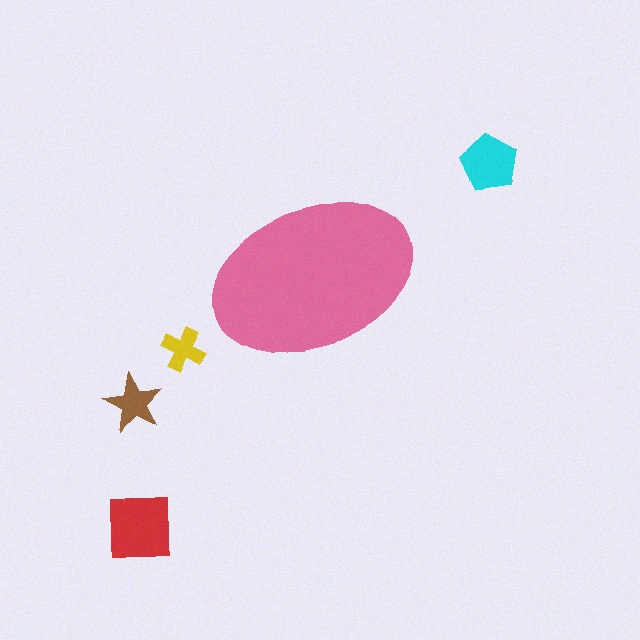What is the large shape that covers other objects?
A pink ellipse.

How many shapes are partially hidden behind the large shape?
0 shapes are partially hidden.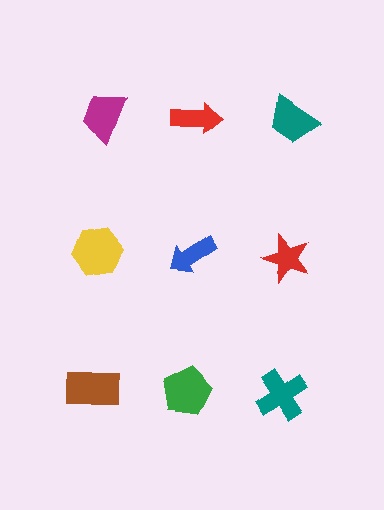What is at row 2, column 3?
A red star.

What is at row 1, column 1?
A magenta trapezoid.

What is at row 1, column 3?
A teal trapezoid.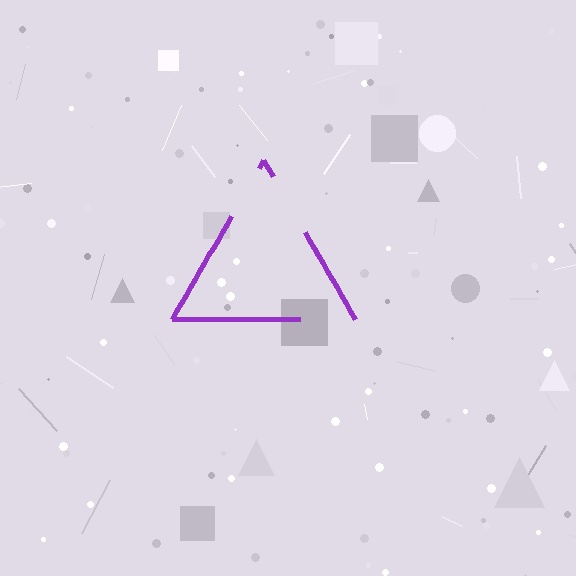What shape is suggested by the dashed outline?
The dashed outline suggests a triangle.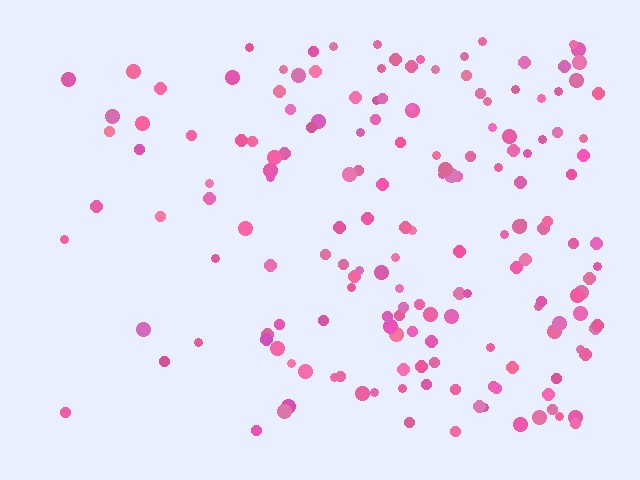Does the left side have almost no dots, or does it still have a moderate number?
Still a moderate number, just noticeably fewer than the right.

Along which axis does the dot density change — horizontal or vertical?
Horizontal.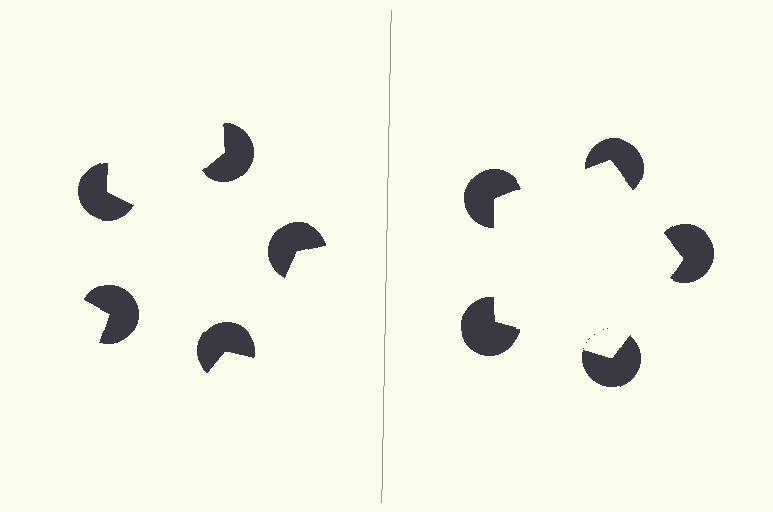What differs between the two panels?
The pac-man discs are positioned identically on both sides; only the wedge orientations differ. On the right they align to a pentagon; on the left they are misaligned.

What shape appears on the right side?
An illusory pentagon.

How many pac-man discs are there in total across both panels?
10 — 5 on each side.